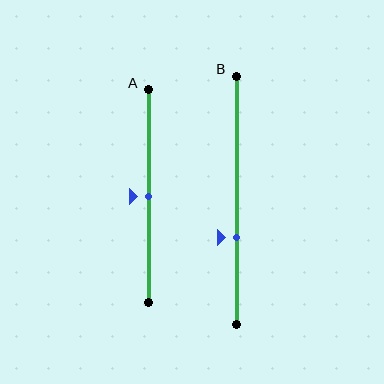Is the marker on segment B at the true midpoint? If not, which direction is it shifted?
No, the marker on segment B is shifted downward by about 15% of the segment length.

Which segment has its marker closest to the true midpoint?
Segment A has its marker closest to the true midpoint.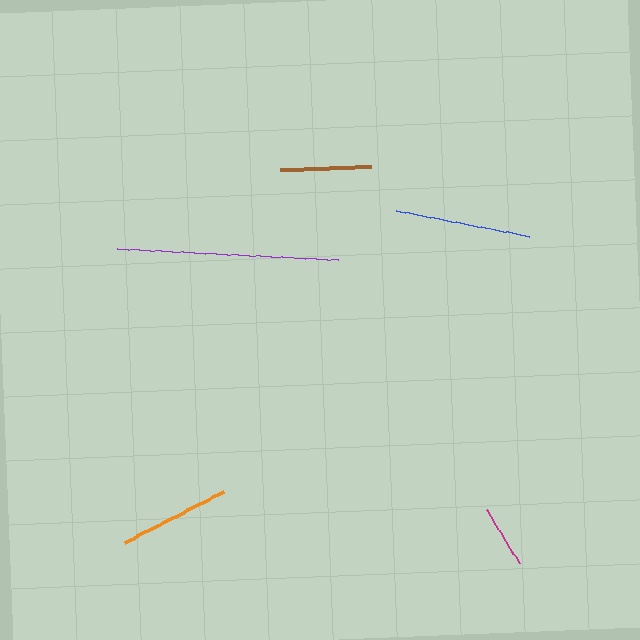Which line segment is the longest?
The purple line is the longest at approximately 221 pixels.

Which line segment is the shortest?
The magenta line is the shortest at approximately 63 pixels.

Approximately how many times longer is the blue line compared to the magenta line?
The blue line is approximately 2.1 times the length of the magenta line.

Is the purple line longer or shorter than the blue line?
The purple line is longer than the blue line.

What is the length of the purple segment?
The purple segment is approximately 221 pixels long.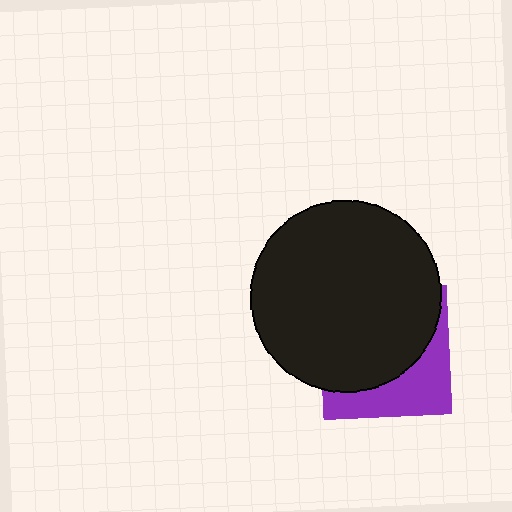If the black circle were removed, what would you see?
You would see the complete purple square.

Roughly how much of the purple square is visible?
A small part of it is visible (roughly 36%).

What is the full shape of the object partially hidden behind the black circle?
The partially hidden object is a purple square.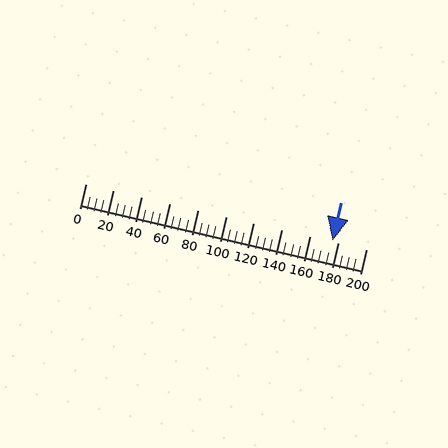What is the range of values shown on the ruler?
The ruler shows values from 0 to 200.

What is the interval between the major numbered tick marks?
The major tick marks are spaced 20 units apart.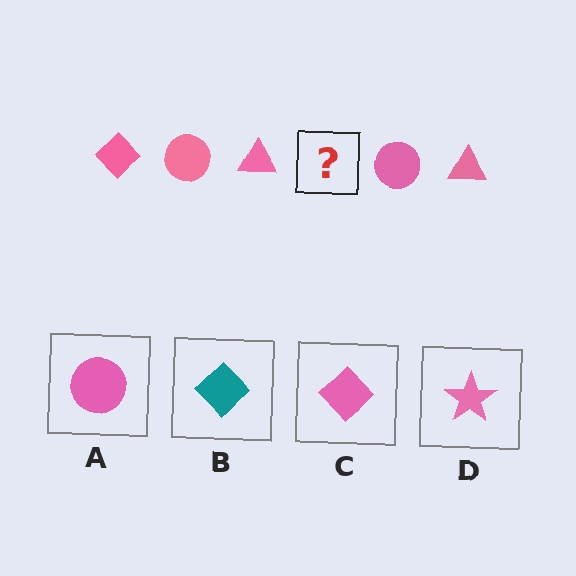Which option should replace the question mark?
Option C.